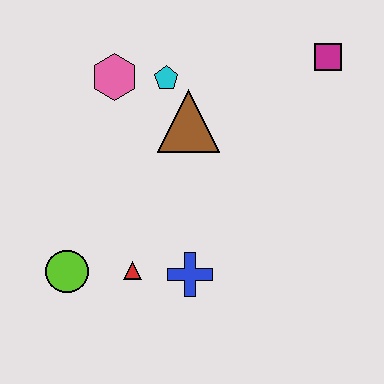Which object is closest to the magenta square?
The brown triangle is closest to the magenta square.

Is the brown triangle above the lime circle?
Yes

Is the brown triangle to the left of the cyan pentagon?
No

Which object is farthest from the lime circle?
The magenta square is farthest from the lime circle.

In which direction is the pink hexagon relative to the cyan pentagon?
The pink hexagon is to the left of the cyan pentagon.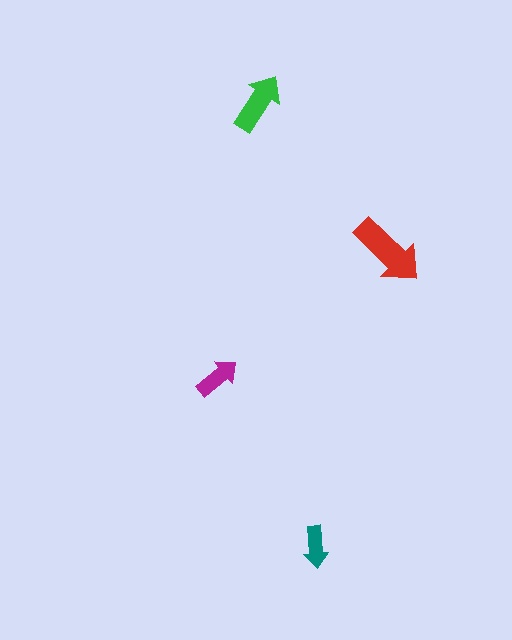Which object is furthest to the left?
The magenta arrow is leftmost.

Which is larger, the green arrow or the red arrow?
The red one.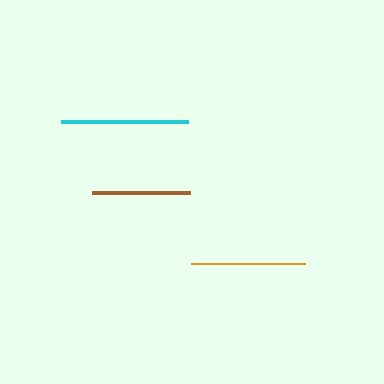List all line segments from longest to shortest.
From longest to shortest: cyan, orange, brown.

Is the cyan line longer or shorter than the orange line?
The cyan line is longer than the orange line.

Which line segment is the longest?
The cyan line is the longest at approximately 127 pixels.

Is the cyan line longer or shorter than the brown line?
The cyan line is longer than the brown line.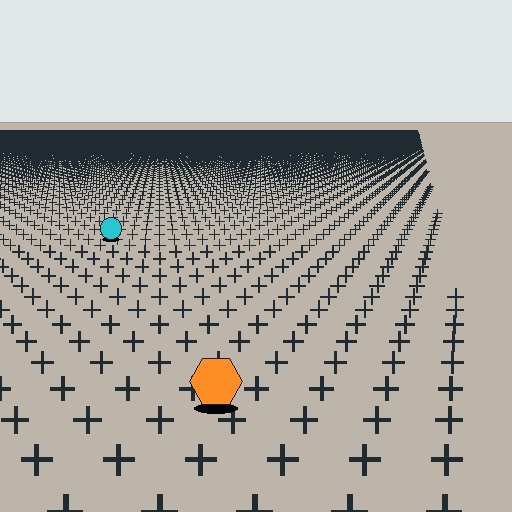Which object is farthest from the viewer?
The cyan circle is farthest from the viewer. It appears smaller and the ground texture around it is denser.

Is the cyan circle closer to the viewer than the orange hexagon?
No. The orange hexagon is closer — you can tell from the texture gradient: the ground texture is coarser near it.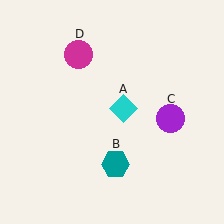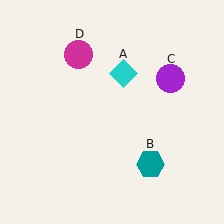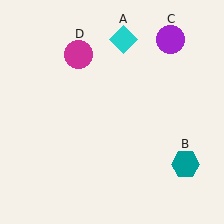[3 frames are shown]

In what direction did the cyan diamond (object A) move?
The cyan diamond (object A) moved up.